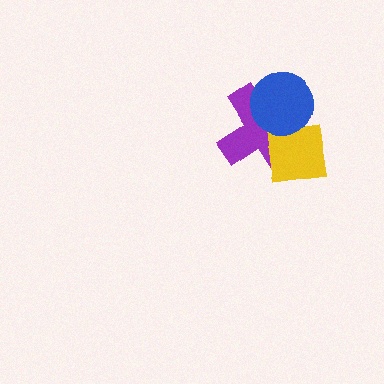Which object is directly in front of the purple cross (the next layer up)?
The yellow square is directly in front of the purple cross.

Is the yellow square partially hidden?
Yes, it is partially covered by another shape.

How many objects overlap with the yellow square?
2 objects overlap with the yellow square.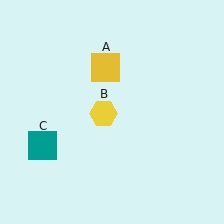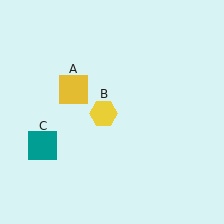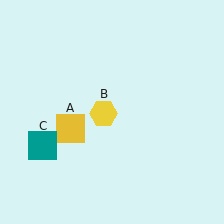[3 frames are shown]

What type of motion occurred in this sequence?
The yellow square (object A) rotated counterclockwise around the center of the scene.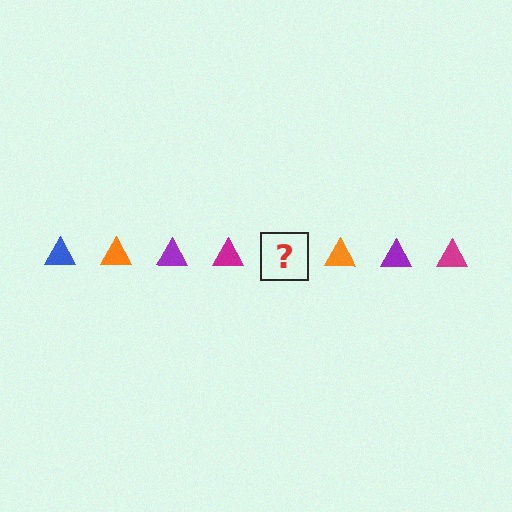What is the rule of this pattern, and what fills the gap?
The rule is that the pattern cycles through blue, orange, purple, magenta triangles. The gap should be filled with a blue triangle.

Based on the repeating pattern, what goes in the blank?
The blank should be a blue triangle.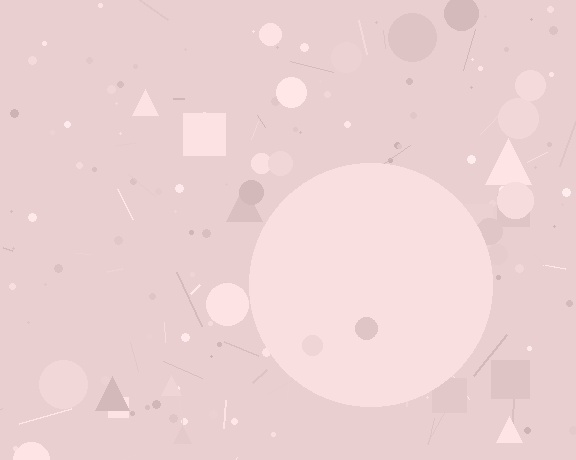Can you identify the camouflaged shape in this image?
The camouflaged shape is a circle.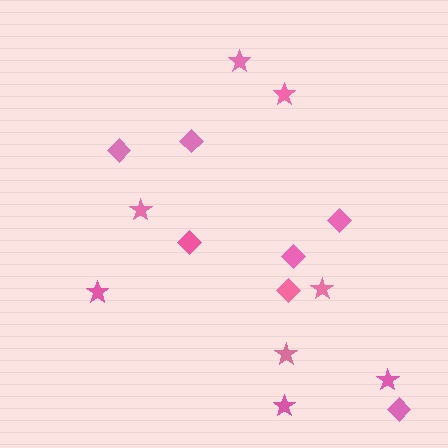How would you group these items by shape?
There are 2 groups: one group of diamonds (7) and one group of stars (8).